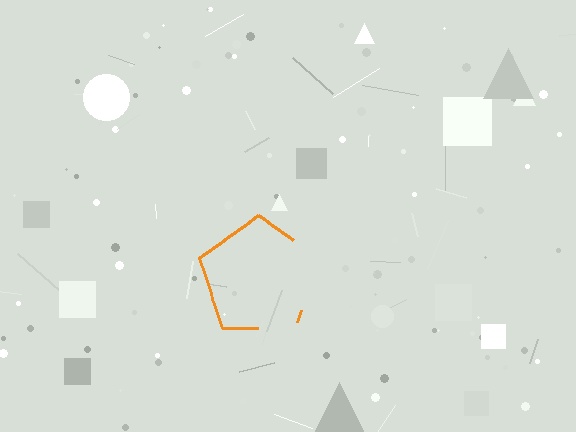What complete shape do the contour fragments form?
The contour fragments form a pentagon.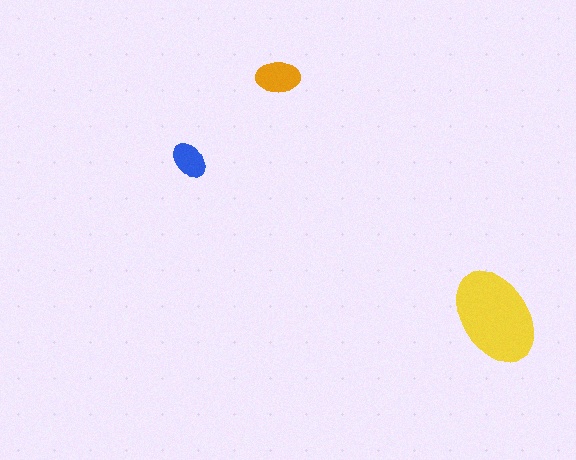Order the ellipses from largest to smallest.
the yellow one, the orange one, the blue one.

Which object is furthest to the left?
The blue ellipse is leftmost.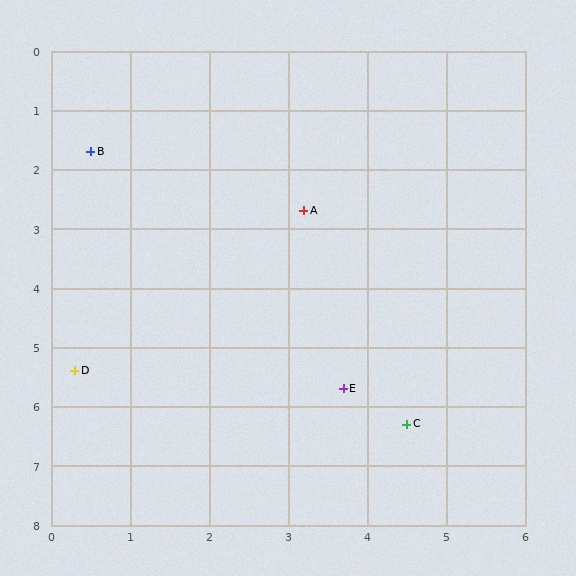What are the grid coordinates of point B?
Point B is at approximately (0.5, 1.7).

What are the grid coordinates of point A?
Point A is at approximately (3.2, 2.7).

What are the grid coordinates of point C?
Point C is at approximately (4.5, 6.3).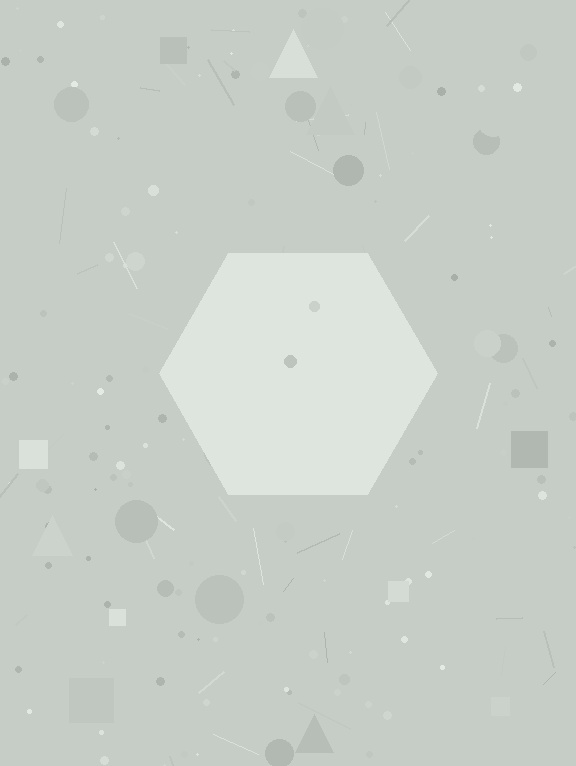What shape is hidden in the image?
A hexagon is hidden in the image.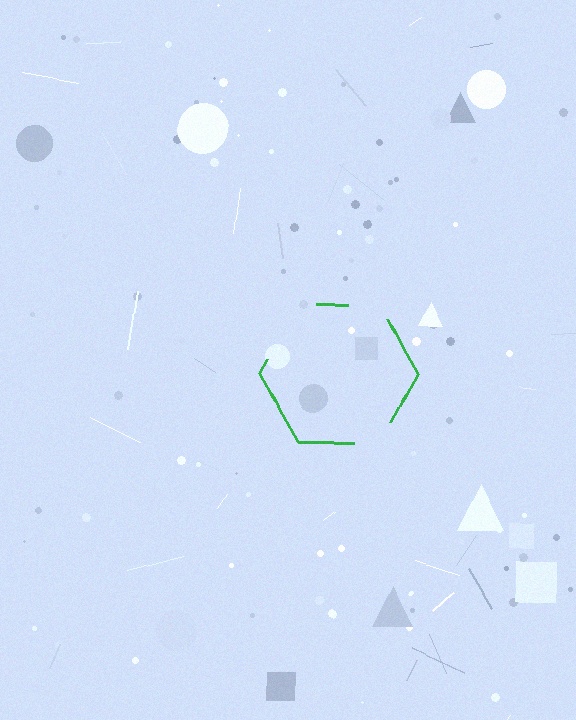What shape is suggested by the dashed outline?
The dashed outline suggests a hexagon.